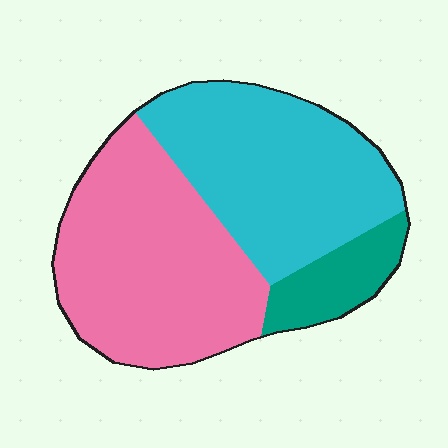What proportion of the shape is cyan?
Cyan takes up between a quarter and a half of the shape.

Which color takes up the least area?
Teal, at roughly 10%.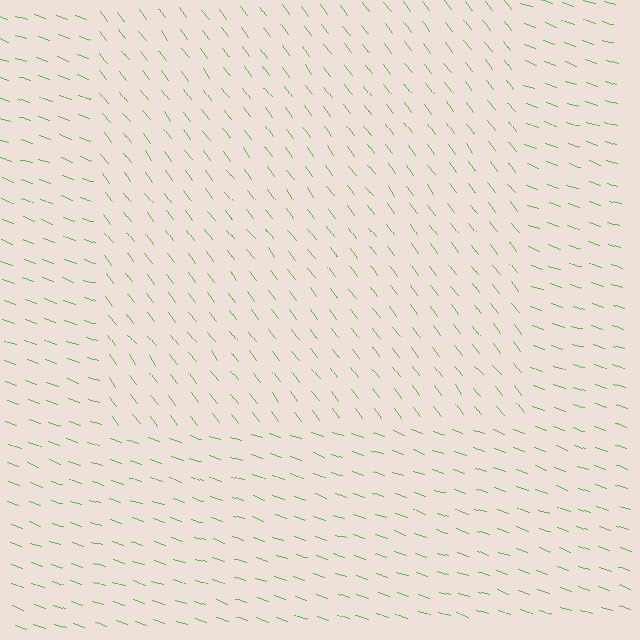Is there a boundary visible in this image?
Yes, there is a texture boundary formed by a change in line orientation.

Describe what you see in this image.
The image is filled with small lime line segments. A rectangle region in the image has lines oriented differently from the surrounding lines, creating a visible texture boundary.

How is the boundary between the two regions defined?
The boundary is defined purely by a change in line orientation (approximately 34 degrees difference). All lines are the same color and thickness.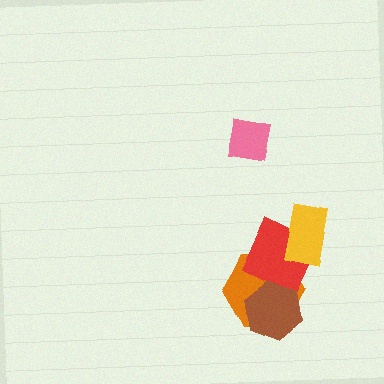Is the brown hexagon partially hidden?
No, no other shape covers it.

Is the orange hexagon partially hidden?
Yes, it is partially covered by another shape.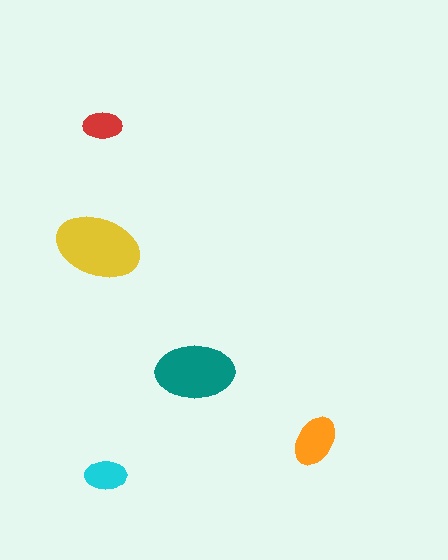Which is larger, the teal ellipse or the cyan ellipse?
The teal one.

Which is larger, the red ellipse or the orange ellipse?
The orange one.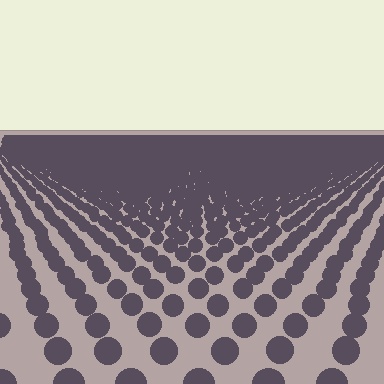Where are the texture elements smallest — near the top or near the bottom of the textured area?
Near the top.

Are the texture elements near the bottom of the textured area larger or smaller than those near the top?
Larger. Near the bottom, elements are closer to the viewer and appear at a bigger on-screen size.